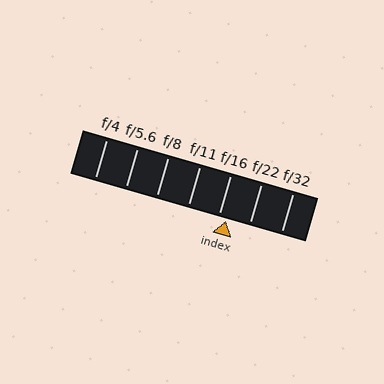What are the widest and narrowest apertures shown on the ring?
The widest aperture shown is f/4 and the narrowest is f/32.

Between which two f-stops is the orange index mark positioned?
The index mark is between f/16 and f/22.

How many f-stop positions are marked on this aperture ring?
There are 7 f-stop positions marked.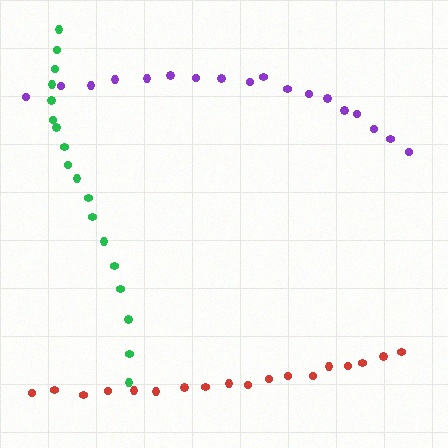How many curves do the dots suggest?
There are 3 distinct paths.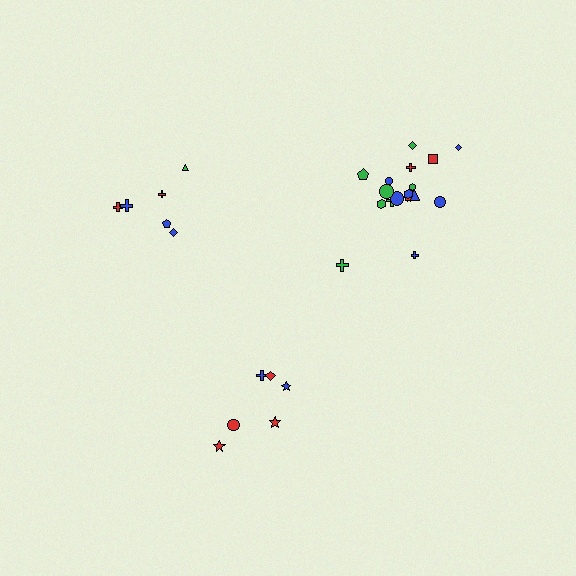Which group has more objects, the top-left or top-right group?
The top-right group.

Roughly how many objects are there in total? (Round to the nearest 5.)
Roughly 30 objects in total.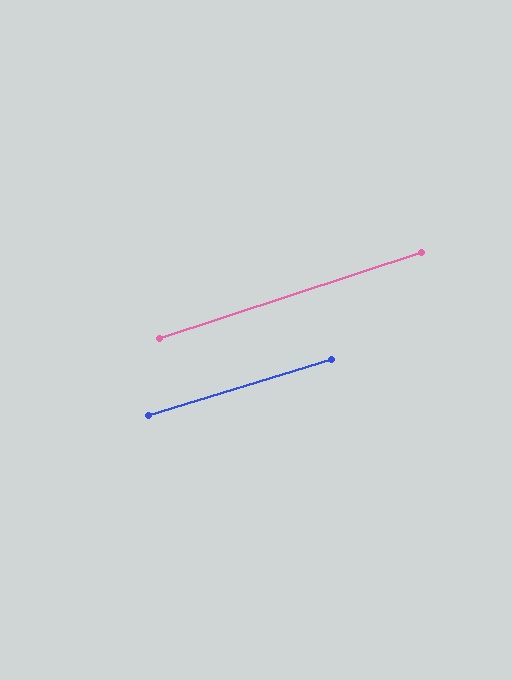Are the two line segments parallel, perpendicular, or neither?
Parallel — their directions differ by only 1.1°.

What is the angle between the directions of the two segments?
Approximately 1 degree.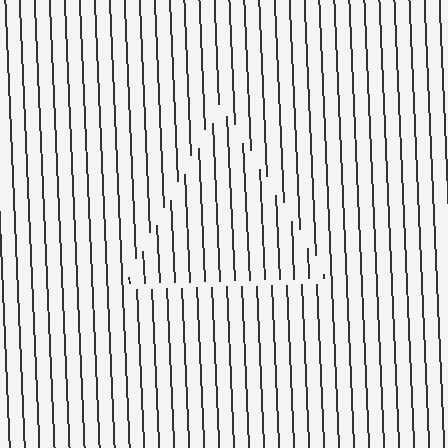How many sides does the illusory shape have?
3 sides — the line-ends trace a triangle.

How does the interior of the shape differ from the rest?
The interior of the shape contains the same grating, shifted by half a period — the contour is defined by the phase discontinuity where line-ends from the inner and outer gratings abut.